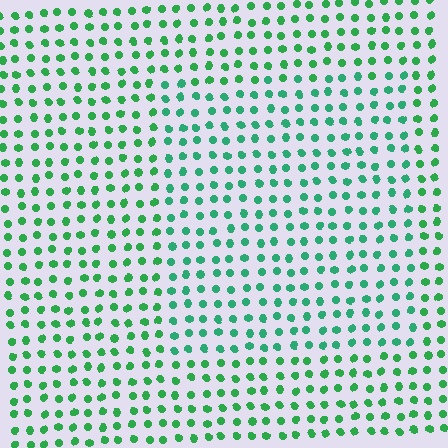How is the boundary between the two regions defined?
The boundary is defined purely by a slight shift in hue (about 20 degrees). Spacing, size, and orientation are identical on both sides.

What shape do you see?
I see a rectangle.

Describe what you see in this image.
The image is filled with small green elements in a uniform arrangement. A rectangle-shaped region is visible where the elements are tinted to a slightly different hue, forming a subtle color boundary.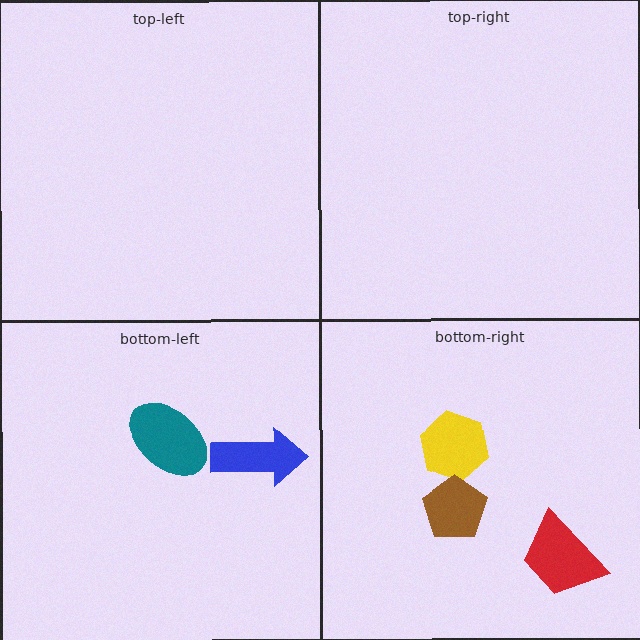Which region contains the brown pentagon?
The bottom-right region.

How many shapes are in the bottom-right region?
3.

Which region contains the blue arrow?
The bottom-left region.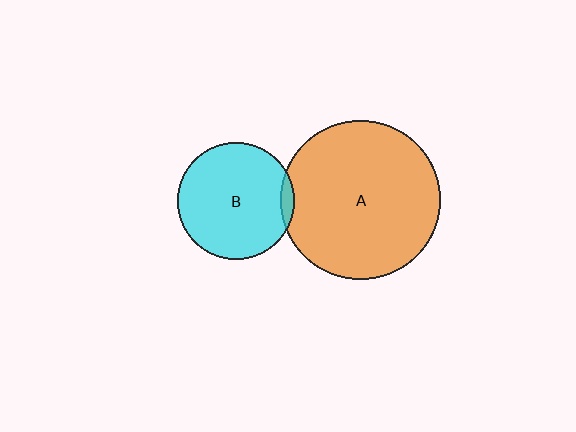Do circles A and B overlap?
Yes.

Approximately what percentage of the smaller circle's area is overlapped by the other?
Approximately 5%.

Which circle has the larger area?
Circle A (orange).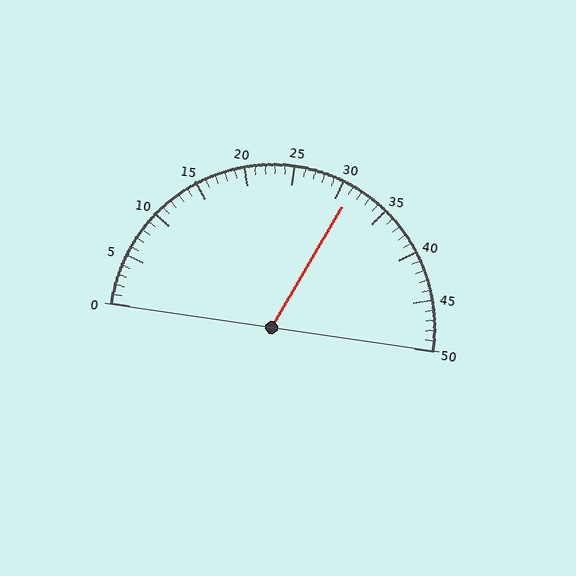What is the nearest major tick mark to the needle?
The nearest major tick mark is 30.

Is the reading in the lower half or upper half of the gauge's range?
The reading is in the upper half of the range (0 to 50).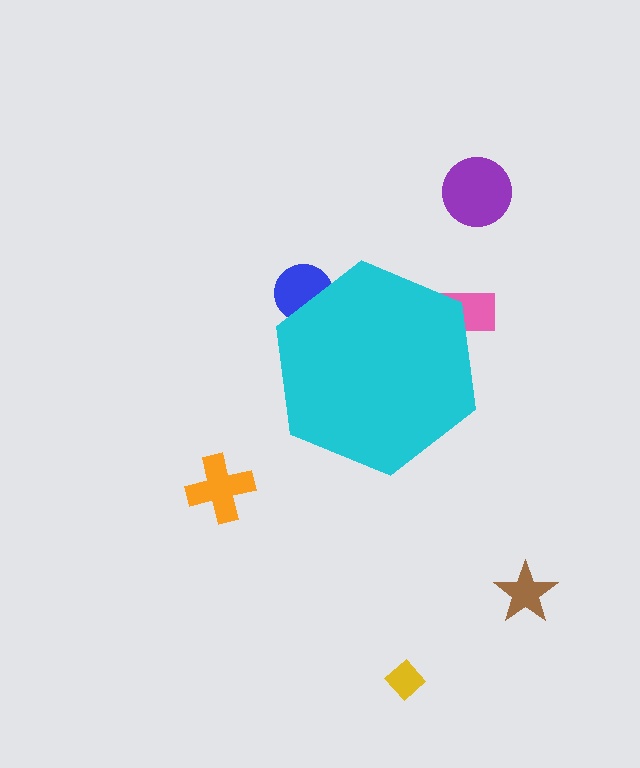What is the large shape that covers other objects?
A cyan hexagon.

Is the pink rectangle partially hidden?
Yes, the pink rectangle is partially hidden behind the cyan hexagon.